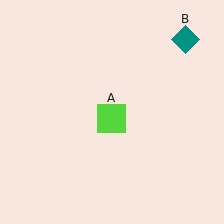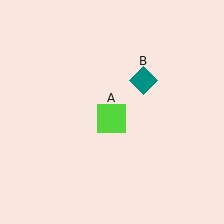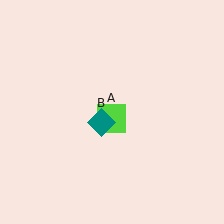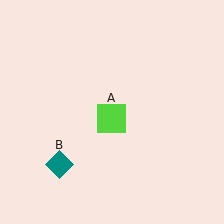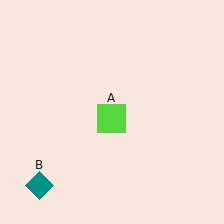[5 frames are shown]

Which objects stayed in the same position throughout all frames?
Lime square (object A) remained stationary.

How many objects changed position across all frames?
1 object changed position: teal diamond (object B).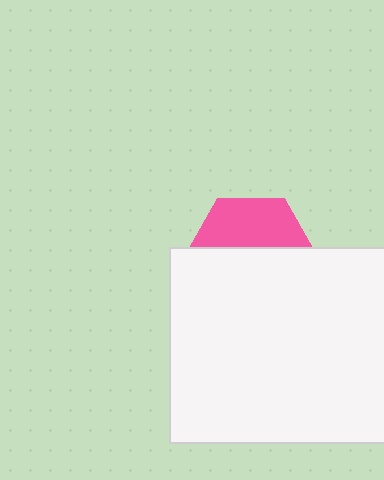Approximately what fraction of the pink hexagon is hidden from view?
Roughly 60% of the pink hexagon is hidden behind the white rectangle.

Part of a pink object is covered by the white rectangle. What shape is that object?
It is a hexagon.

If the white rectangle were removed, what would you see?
You would see the complete pink hexagon.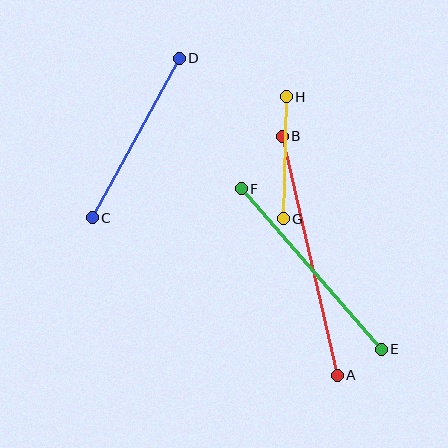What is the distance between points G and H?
The distance is approximately 122 pixels.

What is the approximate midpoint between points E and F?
The midpoint is at approximately (311, 269) pixels.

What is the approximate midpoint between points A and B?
The midpoint is at approximately (310, 256) pixels.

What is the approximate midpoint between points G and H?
The midpoint is at approximately (285, 158) pixels.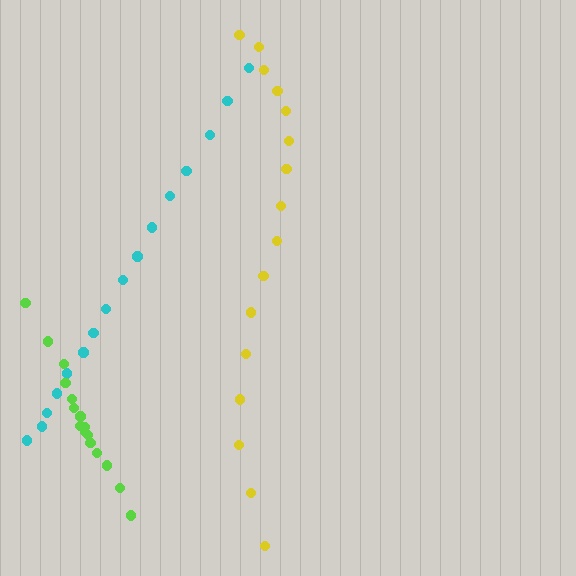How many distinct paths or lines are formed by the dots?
There are 3 distinct paths.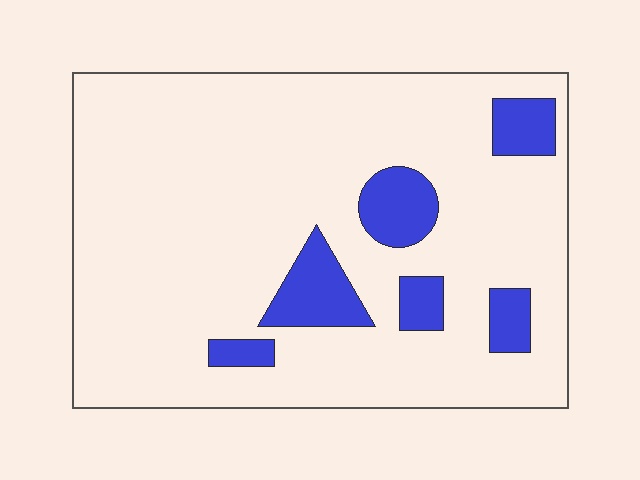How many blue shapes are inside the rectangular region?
6.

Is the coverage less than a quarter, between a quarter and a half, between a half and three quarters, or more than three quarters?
Less than a quarter.